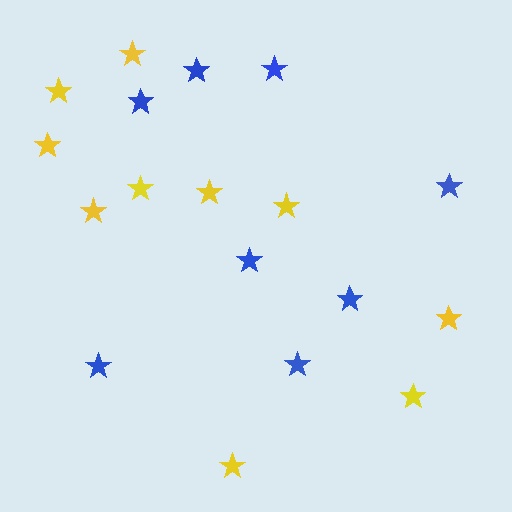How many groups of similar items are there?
There are 2 groups: one group of yellow stars (10) and one group of blue stars (8).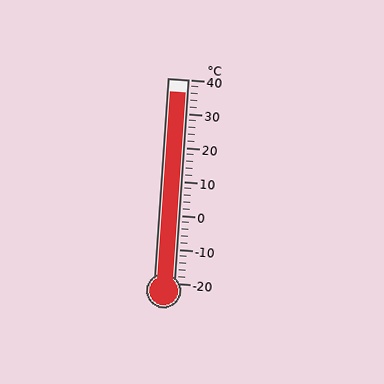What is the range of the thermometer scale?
The thermometer scale ranges from -20°C to 40°C.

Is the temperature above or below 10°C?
The temperature is above 10°C.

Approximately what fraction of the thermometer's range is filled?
The thermometer is filled to approximately 95% of its range.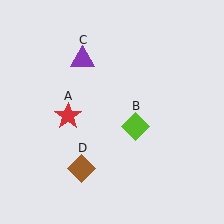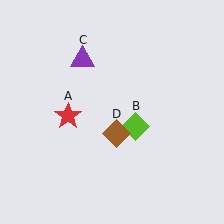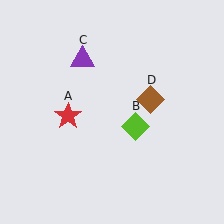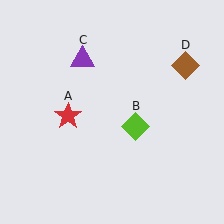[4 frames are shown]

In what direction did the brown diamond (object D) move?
The brown diamond (object D) moved up and to the right.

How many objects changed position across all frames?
1 object changed position: brown diamond (object D).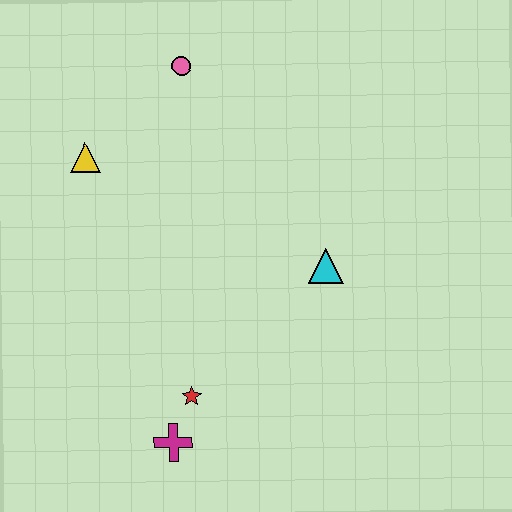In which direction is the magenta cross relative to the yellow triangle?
The magenta cross is below the yellow triangle.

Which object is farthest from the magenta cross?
The pink circle is farthest from the magenta cross.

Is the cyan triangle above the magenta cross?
Yes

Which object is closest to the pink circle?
The yellow triangle is closest to the pink circle.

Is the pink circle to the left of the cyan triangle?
Yes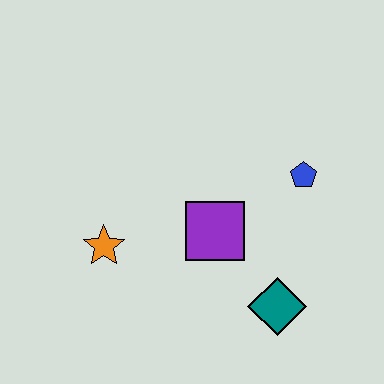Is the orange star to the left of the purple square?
Yes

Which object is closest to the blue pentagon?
The purple square is closest to the blue pentagon.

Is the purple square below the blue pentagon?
Yes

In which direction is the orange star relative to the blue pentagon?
The orange star is to the left of the blue pentagon.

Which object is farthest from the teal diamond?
The orange star is farthest from the teal diamond.